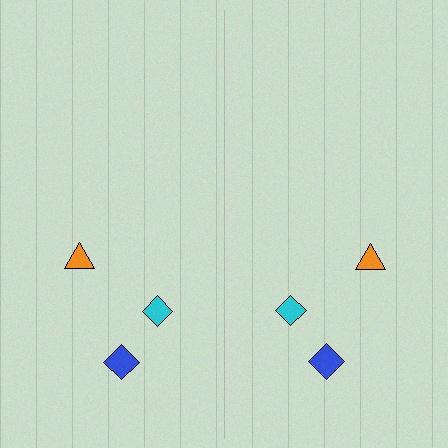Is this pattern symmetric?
Yes, this pattern has bilateral (reflection) symmetry.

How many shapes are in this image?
There are 6 shapes in this image.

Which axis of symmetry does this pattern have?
The pattern has a vertical axis of symmetry running through the center of the image.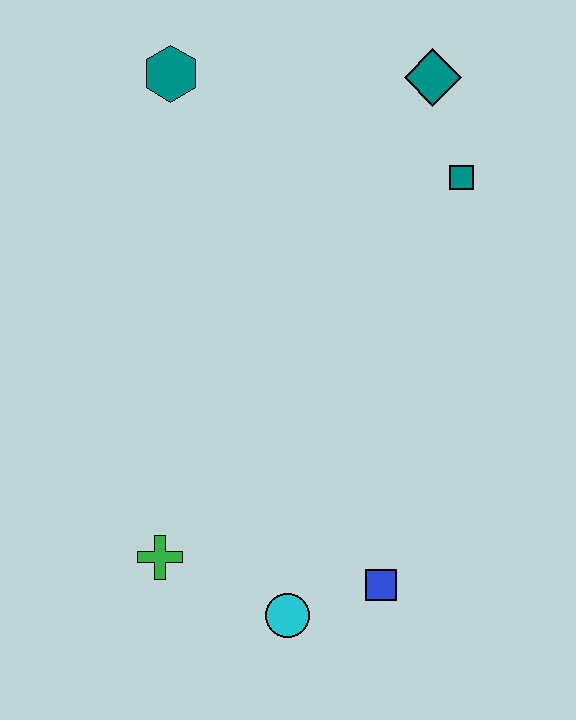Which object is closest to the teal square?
The teal diamond is closest to the teal square.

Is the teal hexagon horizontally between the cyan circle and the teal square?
No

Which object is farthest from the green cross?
The teal diamond is farthest from the green cross.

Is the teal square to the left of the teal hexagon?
No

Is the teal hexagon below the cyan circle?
No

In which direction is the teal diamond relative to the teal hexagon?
The teal diamond is to the right of the teal hexagon.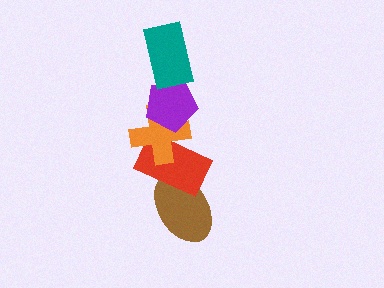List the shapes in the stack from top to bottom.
From top to bottom: the teal rectangle, the purple pentagon, the orange cross, the red rectangle, the brown ellipse.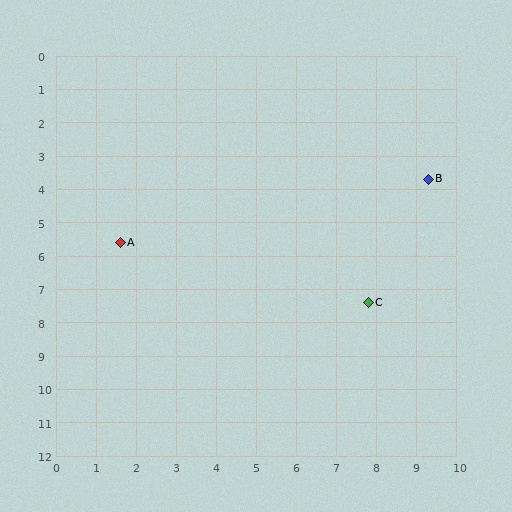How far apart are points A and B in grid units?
Points A and B are about 7.9 grid units apart.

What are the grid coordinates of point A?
Point A is at approximately (1.6, 5.6).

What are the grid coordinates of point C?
Point C is at approximately (7.8, 7.4).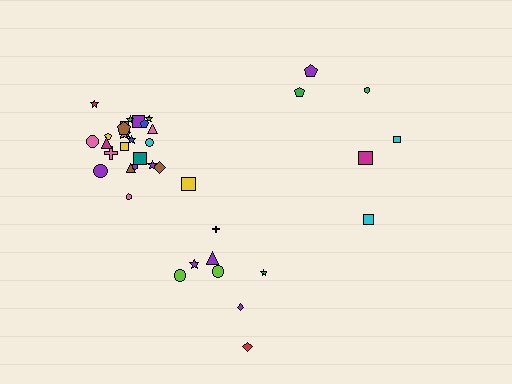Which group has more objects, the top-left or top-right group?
The top-left group.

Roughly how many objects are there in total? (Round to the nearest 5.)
Roughly 40 objects in total.